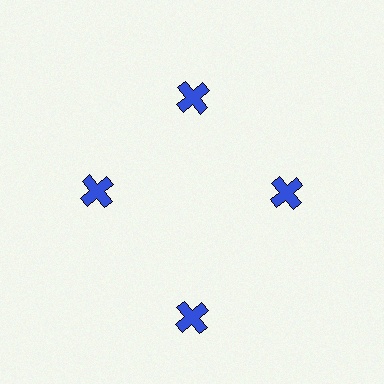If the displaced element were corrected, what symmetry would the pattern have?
It would have 4-fold rotational symmetry — the pattern would map onto itself every 90 degrees.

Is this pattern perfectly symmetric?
No. The 4 blue crosses are arranged in a ring, but one element near the 6 o'clock position is pushed outward from the center, breaking the 4-fold rotational symmetry.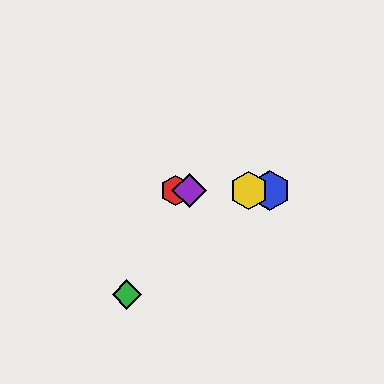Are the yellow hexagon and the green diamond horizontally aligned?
No, the yellow hexagon is at y≈190 and the green diamond is at y≈295.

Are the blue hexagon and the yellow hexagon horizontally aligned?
Yes, both are at y≈190.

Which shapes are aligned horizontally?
The red hexagon, the blue hexagon, the yellow hexagon, the purple diamond are aligned horizontally.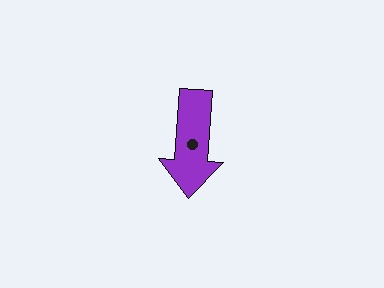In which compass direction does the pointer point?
South.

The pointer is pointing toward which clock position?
Roughly 6 o'clock.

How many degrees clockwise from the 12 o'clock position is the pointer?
Approximately 184 degrees.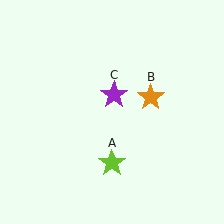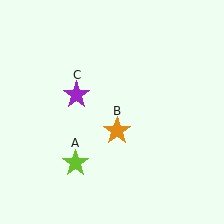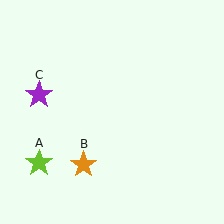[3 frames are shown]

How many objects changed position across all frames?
3 objects changed position: lime star (object A), orange star (object B), purple star (object C).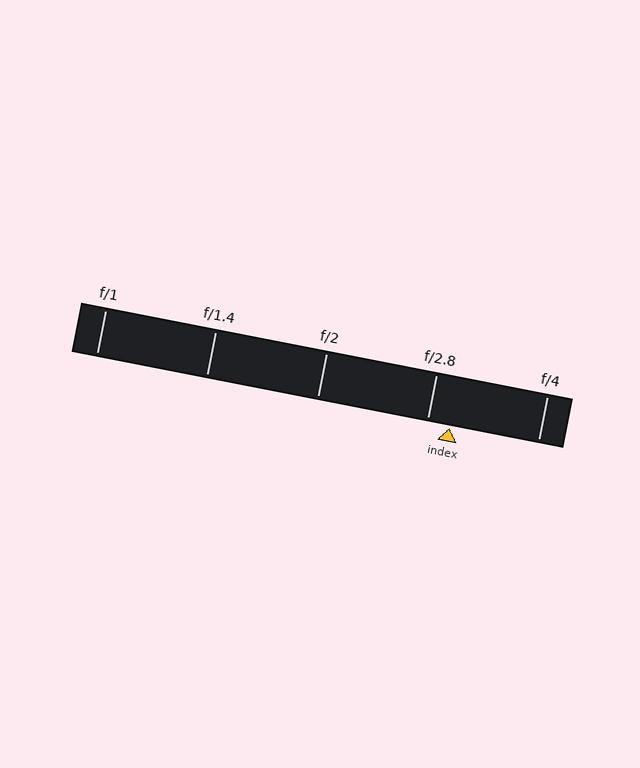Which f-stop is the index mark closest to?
The index mark is closest to f/2.8.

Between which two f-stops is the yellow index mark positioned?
The index mark is between f/2.8 and f/4.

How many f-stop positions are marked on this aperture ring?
There are 5 f-stop positions marked.